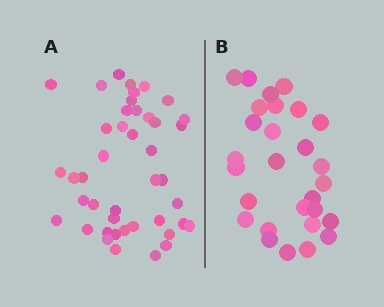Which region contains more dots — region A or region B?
Region A (the left region) has more dots.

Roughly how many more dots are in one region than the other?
Region A has approximately 15 more dots than region B.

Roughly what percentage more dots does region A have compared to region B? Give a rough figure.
About 55% more.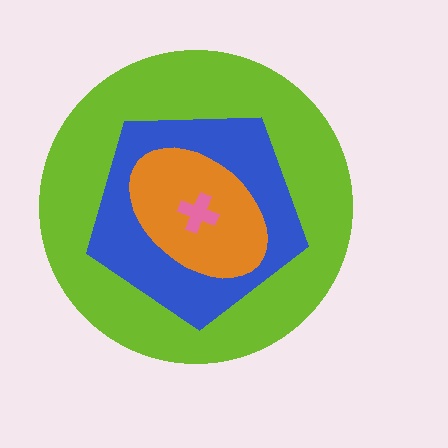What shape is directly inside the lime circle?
The blue pentagon.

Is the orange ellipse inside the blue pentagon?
Yes.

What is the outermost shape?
The lime circle.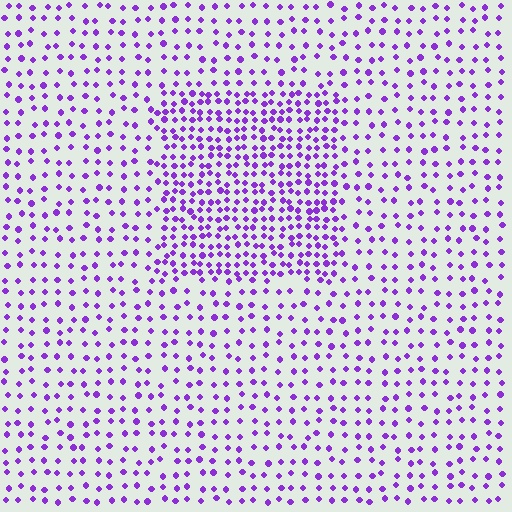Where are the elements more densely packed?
The elements are more densely packed inside the rectangle boundary.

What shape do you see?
I see a rectangle.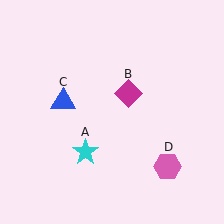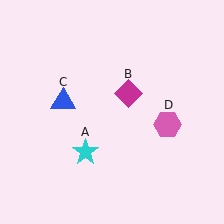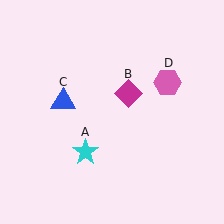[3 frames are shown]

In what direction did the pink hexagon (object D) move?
The pink hexagon (object D) moved up.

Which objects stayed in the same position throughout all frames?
Cyan star (object A) and magenta diamond (object B) and blue triangle (object C) remained stationary.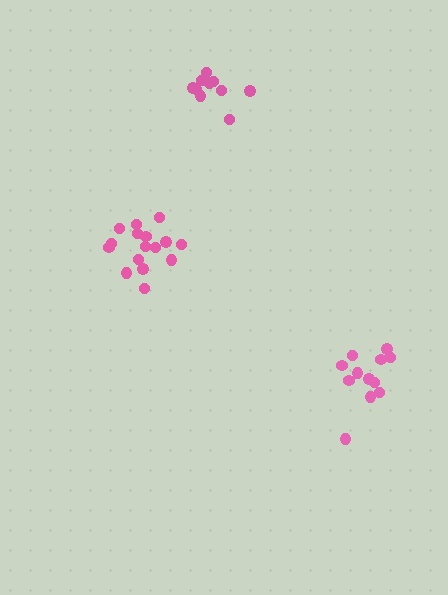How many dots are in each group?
Group 1: 11 dots, Group 2: 12 dots, Group 3: 16 dots (39 total).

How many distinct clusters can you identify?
There are 3 distinct clusters.